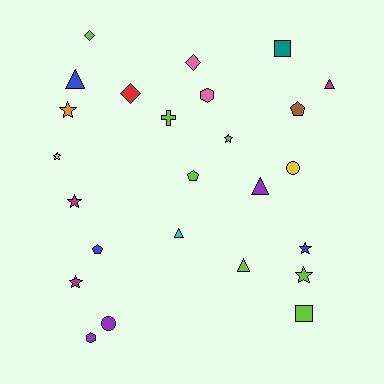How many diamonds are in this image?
There are 3 diamonds.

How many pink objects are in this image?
There are 2 pink objects.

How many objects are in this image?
There are 25 objects.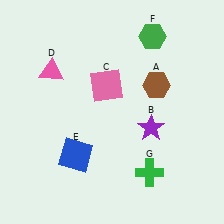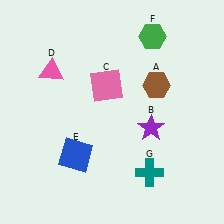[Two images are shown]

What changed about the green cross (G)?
In Image 1, G is green. In Image 2, it changed to teal.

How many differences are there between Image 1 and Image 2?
There is 1 difference between the two images.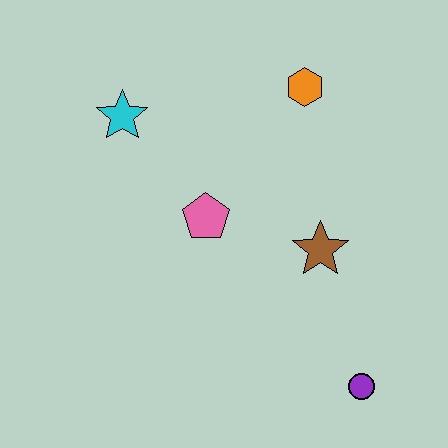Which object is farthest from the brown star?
The cyan star is farthest from the brown star.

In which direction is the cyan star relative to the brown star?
The cyan star is to the left of the brown star.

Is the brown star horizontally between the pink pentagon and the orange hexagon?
No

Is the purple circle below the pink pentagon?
Yes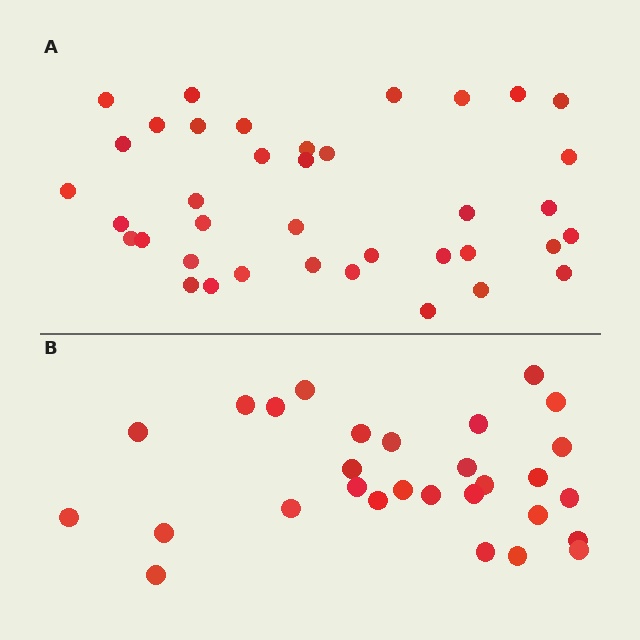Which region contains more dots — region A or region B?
Region A (the top region) has more dots.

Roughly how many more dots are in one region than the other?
Region A has roughly 8 or so more dots than region B.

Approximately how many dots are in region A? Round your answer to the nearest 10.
About 40 dots. (The exact count is 38, which rounds to 40.)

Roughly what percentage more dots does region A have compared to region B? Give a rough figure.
About 30% more.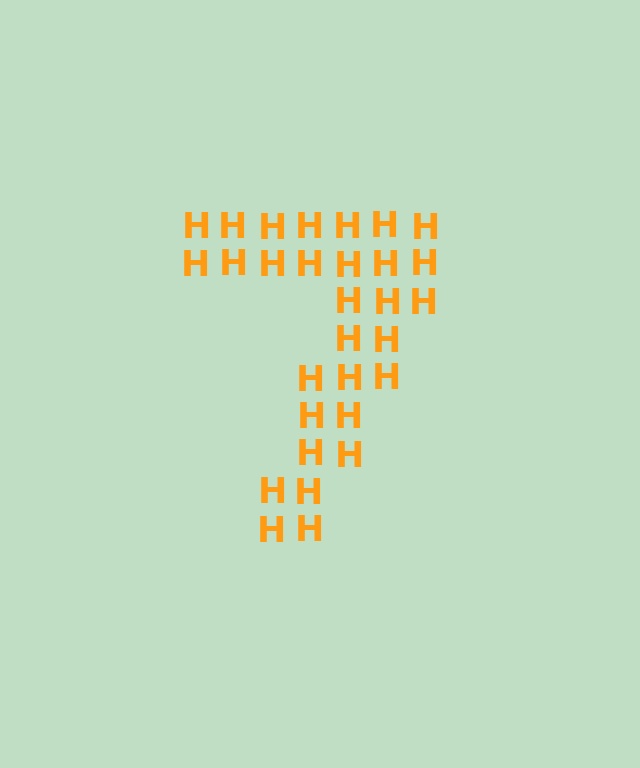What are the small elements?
The small elements are letter H's.